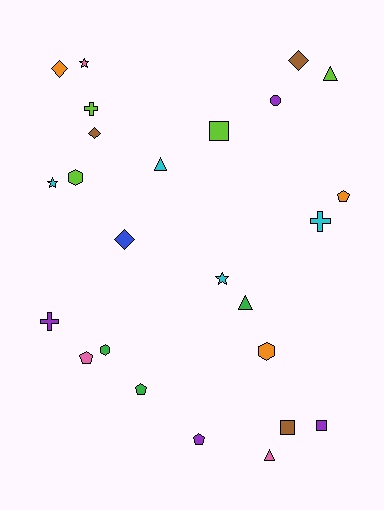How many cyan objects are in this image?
There are 4 cyan objects.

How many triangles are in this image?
There are 4 triangles.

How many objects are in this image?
There are 25 objects.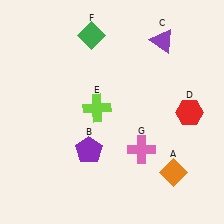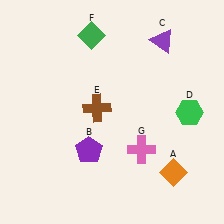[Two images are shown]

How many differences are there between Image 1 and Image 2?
There are 2 differences between the two images.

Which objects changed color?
D changed from red to green. E changed from lime to brown.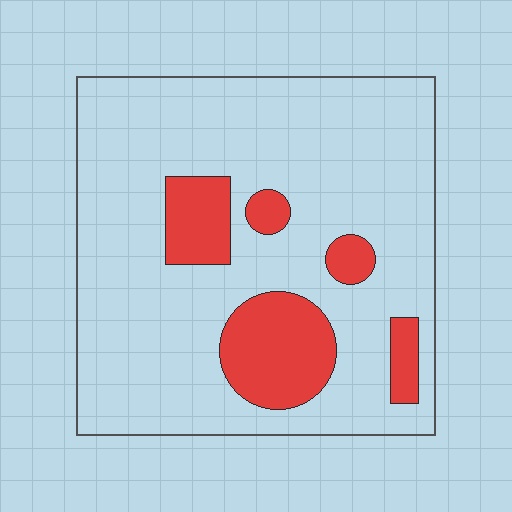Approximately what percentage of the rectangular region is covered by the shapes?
Approximately 20%.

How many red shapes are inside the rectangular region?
5.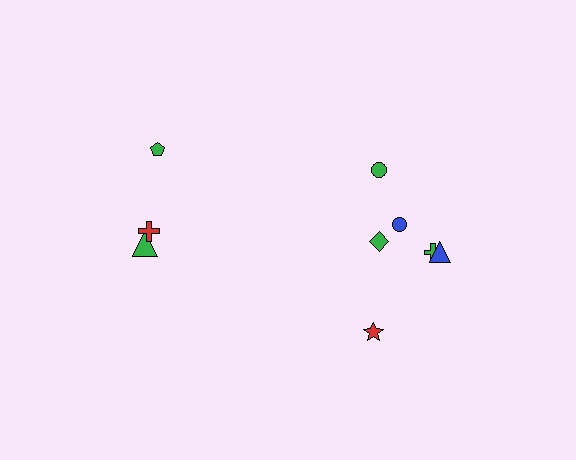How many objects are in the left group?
There are 3 objects.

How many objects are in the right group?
There are 6 objects.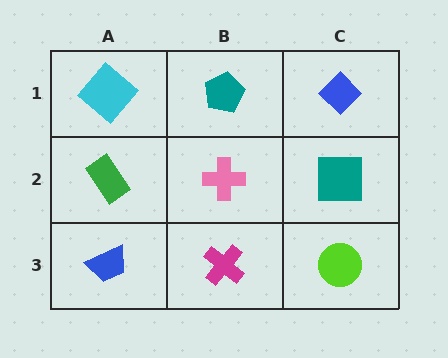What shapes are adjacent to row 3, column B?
A pink cross (row 2, column B), a blue trapezoid (row 3, column A), a lime circle (row 3, column C).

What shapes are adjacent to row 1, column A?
A green rectangle (row 2, column A), a teal pentagon (row 1, column B).